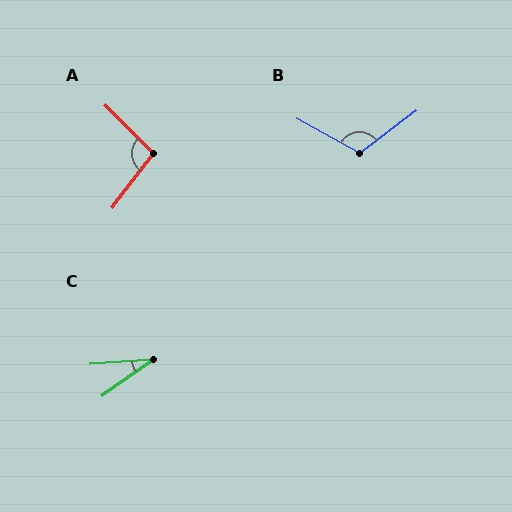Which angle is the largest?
B, at approximately 114 degrees.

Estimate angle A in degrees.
Approximately 98 degrees.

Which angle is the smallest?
C, at approximately 32 degrees.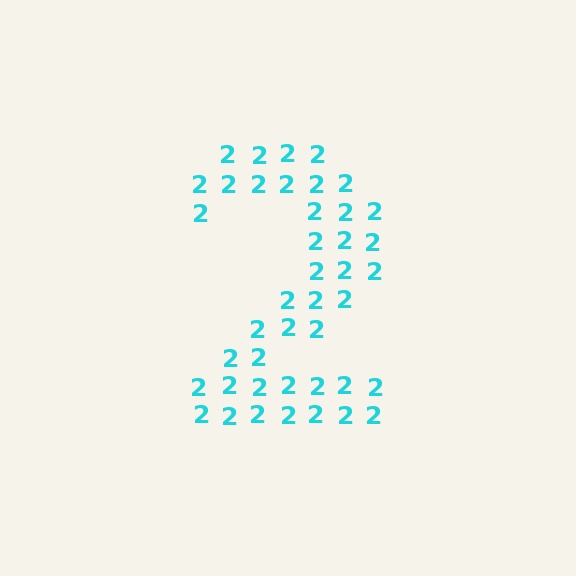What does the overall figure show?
The overall figure shows the digit 2.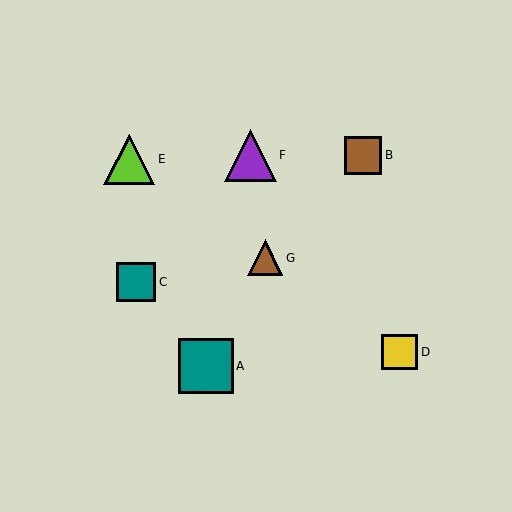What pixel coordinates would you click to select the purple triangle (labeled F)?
Click at (250, 155) to select the purple triangle F.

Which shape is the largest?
The teal square (labeled A) is the largest.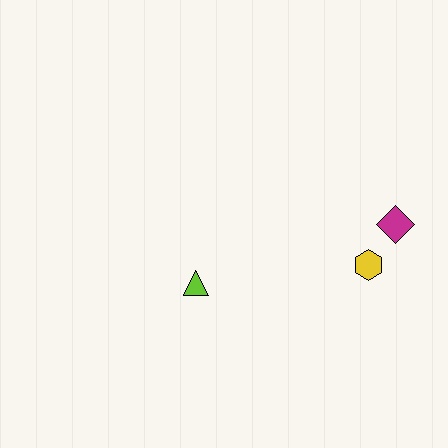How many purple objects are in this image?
There are no purple objects.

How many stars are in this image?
There are no stars.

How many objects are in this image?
There are 3 objects.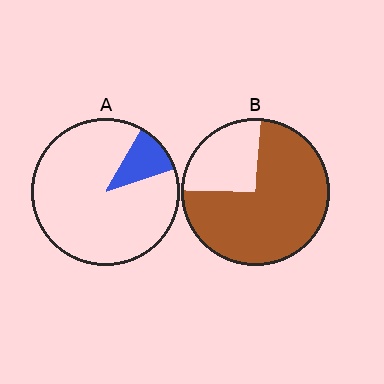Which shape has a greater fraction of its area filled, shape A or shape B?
Shape B.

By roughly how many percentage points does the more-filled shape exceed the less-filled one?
By roughly 60 percentage points (B over A).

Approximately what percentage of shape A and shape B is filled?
A is approximately 10% and B is approximately 75%.